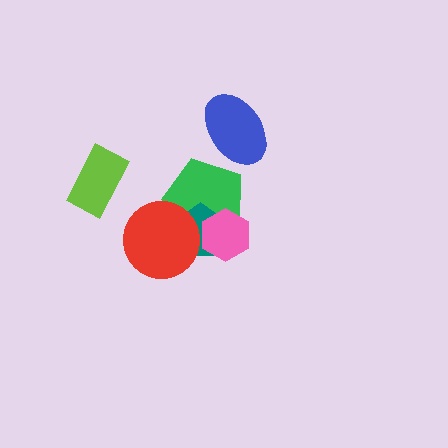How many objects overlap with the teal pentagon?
3 objects overlap with the teal pentagon.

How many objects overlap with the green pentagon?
3 objects overlap with the green pentagon.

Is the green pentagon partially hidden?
Yes, it is partially covered by another shape.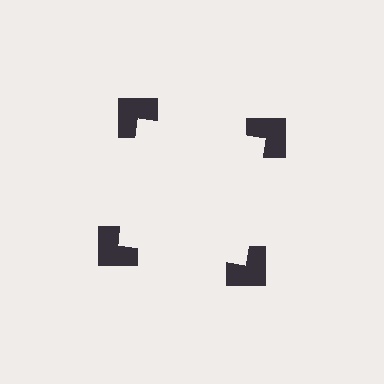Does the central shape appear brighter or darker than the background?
It typically appears slightly brighter than the background, even though no actual brightness change is drawn.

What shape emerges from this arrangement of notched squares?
An illusory square — its edges are inferred from the aligned wedge cuts in the notched squares, not physically drawn.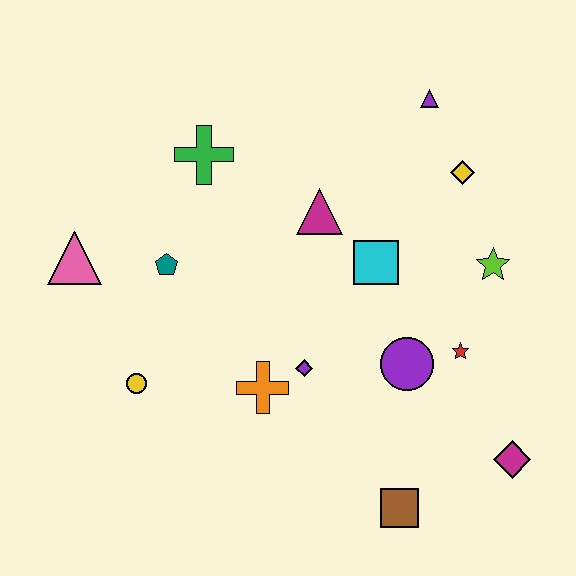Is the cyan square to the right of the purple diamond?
Yes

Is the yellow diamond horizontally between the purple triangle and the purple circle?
No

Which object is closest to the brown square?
The magenta diamond is closest to the brown square.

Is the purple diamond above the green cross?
No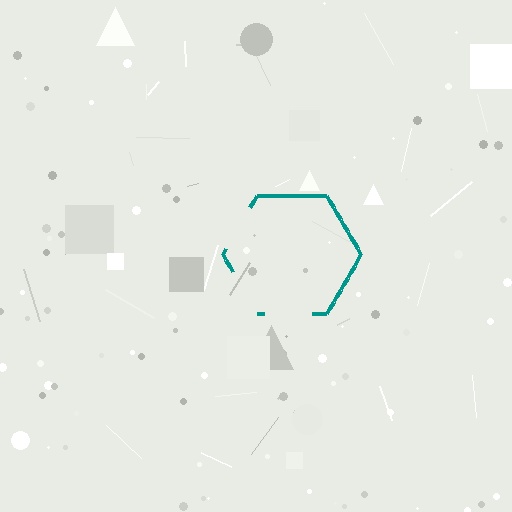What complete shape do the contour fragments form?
The contour fragments form a hexagon.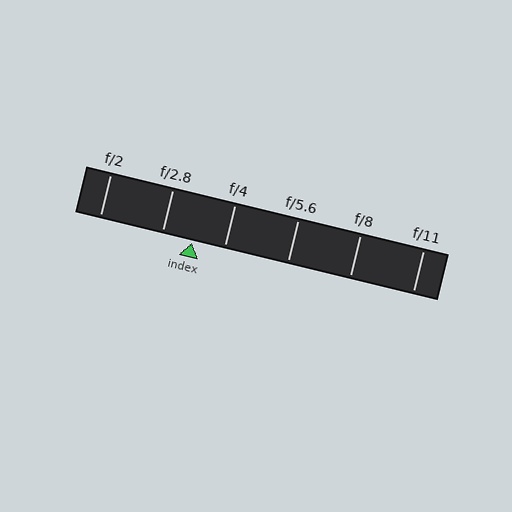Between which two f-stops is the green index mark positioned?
The index mark is between f/2.8 and f/4.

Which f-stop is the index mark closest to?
The index mark is closest to f/2.8.